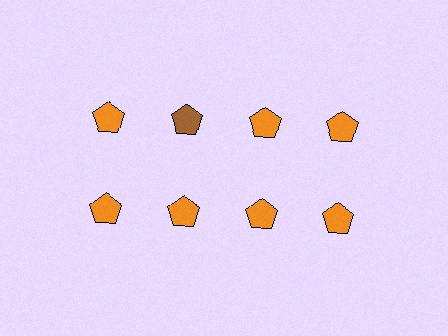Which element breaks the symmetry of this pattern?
The brown pentagon in the top row, second from left column breaks the symmetry. All other shapes are orange pentagons.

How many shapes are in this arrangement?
There are 8 shapes arranged in a grid pattern.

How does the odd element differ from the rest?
It has a different color: brown instead of orange.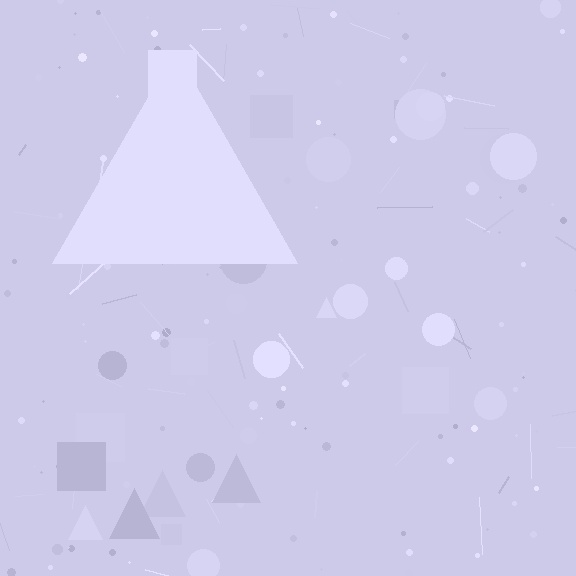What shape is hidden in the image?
A triangle is hidden in the image.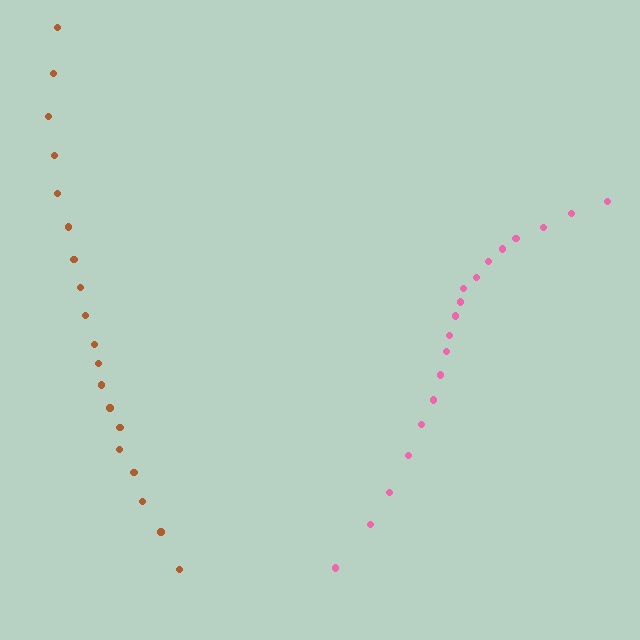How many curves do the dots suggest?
There are 2 distinct paths.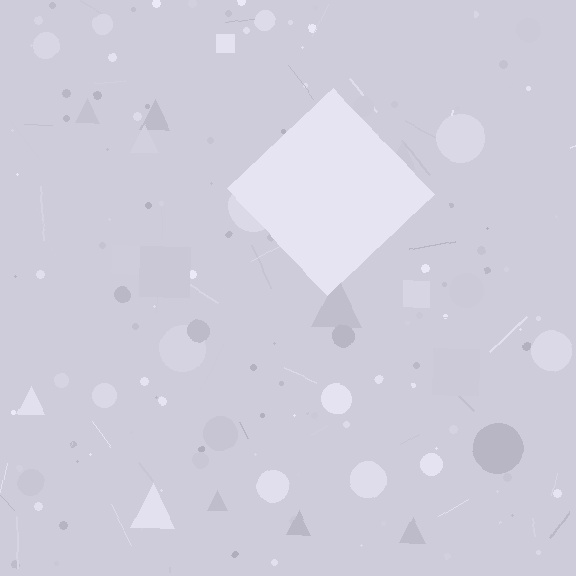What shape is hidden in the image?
A diamond is hidden in the image.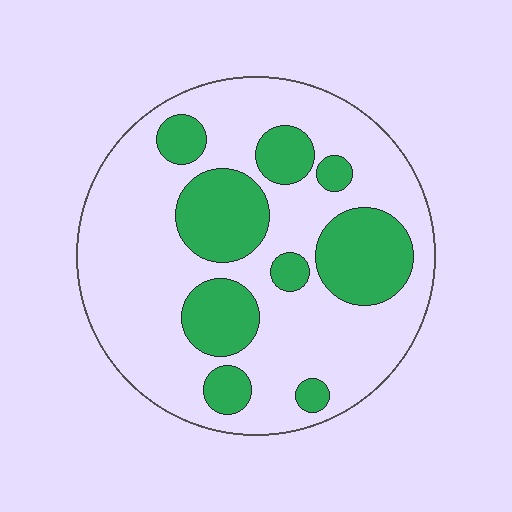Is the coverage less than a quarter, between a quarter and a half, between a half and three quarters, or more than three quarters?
Between a quarter and a half.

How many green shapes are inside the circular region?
9.